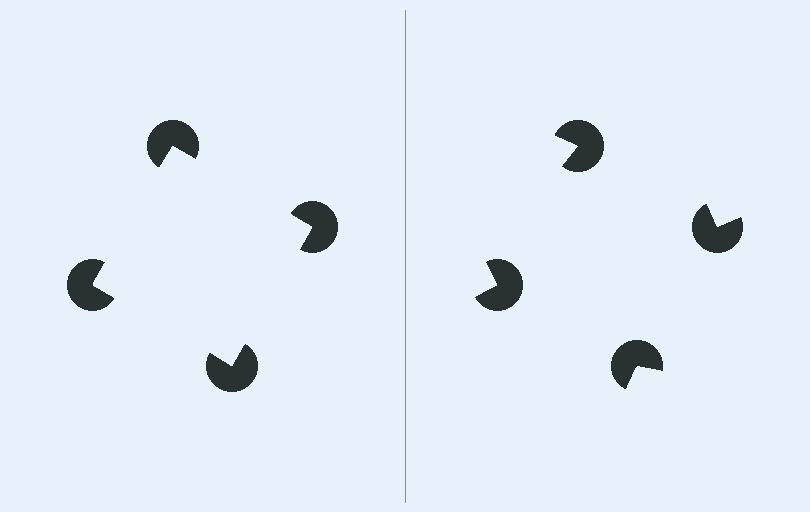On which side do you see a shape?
An illusory square appears on the left side. On the right side the wedge cuts are rotated, so no coherent shape forms.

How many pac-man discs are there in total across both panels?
8 — 4 on each side.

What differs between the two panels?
The pac-man discs are positioned identically on both sides; only the wedge orientations differ. On the left they align to a square; on the right they are misaligned.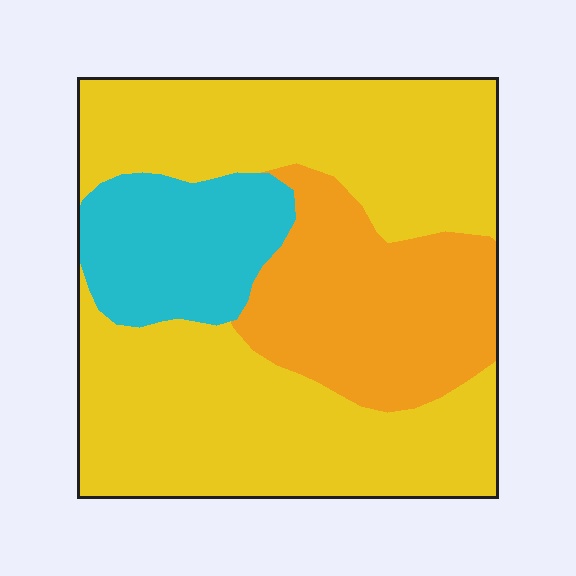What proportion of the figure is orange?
Orange covers roughly 25% of the figure.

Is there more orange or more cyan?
Orange.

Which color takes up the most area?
Yellow, at roughly 60%.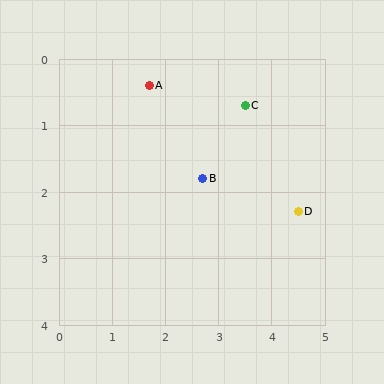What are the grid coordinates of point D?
Point D is at approximately (4.5, 2.3).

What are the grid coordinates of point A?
Point A is at approximately (1.7, 0.4).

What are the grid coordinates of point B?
Point B is at approximately (2.7, 1.8).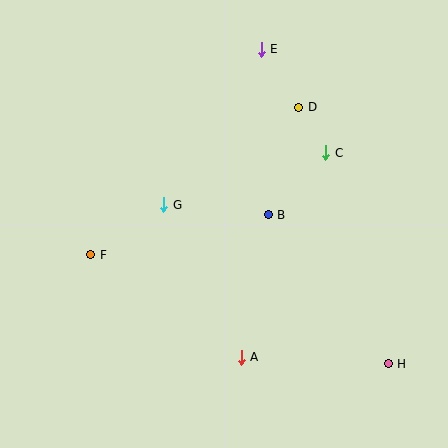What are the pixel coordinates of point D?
Point D is at (299, 107).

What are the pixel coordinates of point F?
Point F is at (91, 255).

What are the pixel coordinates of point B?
Point B is at (268, 215).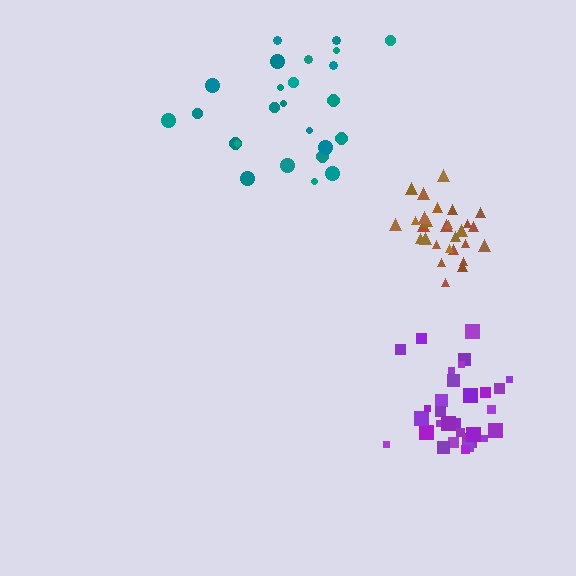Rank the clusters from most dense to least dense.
brown, purple, teal.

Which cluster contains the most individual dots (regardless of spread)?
Purple (30).